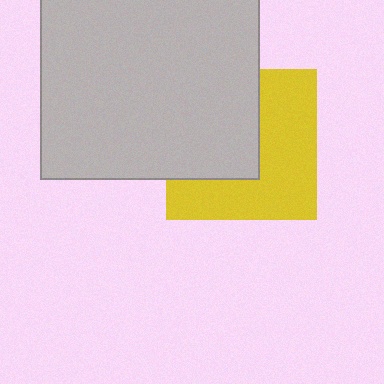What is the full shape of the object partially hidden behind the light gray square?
The partially hidden object is a yellow square.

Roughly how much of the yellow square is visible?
About half of it is visible (roughly 55%).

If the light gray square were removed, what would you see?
You would see the complete yellow square.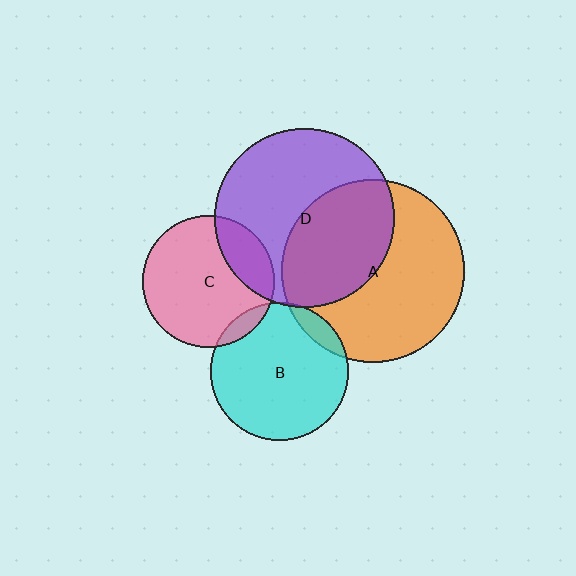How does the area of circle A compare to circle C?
Approximately 1.9 times.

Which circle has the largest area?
Circle A (orange).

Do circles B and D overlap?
Yes.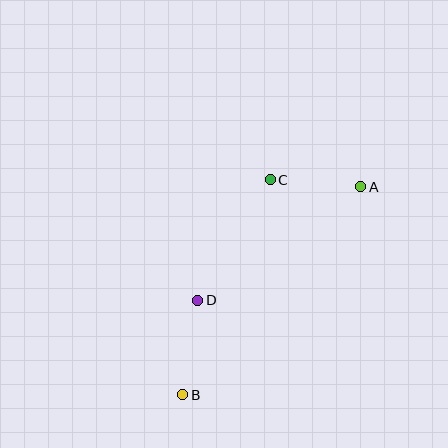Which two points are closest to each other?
Points A and C are closest to each other.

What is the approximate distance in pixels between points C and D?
The distance between C and D is approximately 141 pixels.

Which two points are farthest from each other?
Points A and B are farthest from each other.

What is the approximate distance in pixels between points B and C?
The distance between B and C is approximately 232 pixels.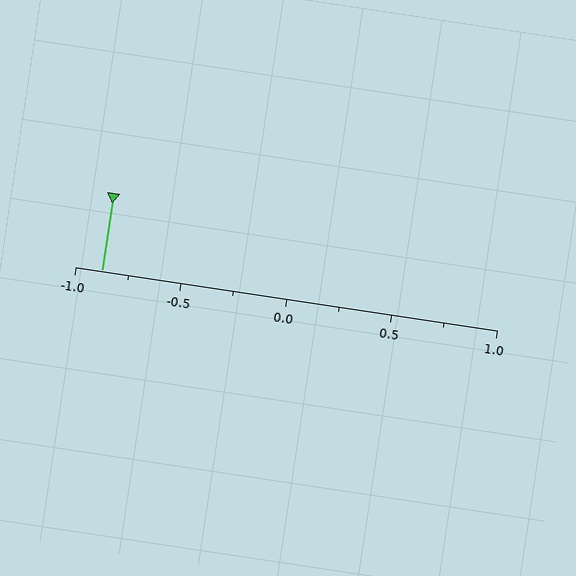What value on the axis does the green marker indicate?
The marker indicates approximately -0.88.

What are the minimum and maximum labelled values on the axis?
The axis runs from -1.0 to 1.0.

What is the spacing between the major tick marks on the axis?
The major ticks are spaced 0.5 apart.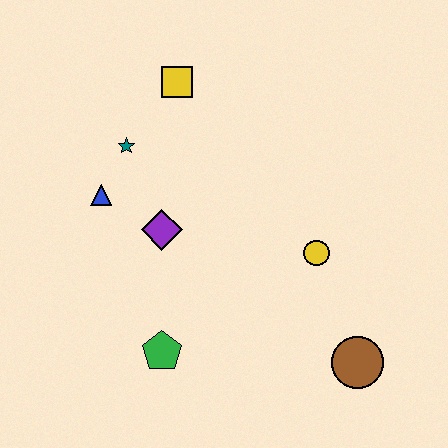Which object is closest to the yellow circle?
The brown circle is closest to the yellow circle.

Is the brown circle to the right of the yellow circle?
Yes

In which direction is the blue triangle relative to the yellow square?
The blue triangle is below the yellow square.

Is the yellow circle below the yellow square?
Yes